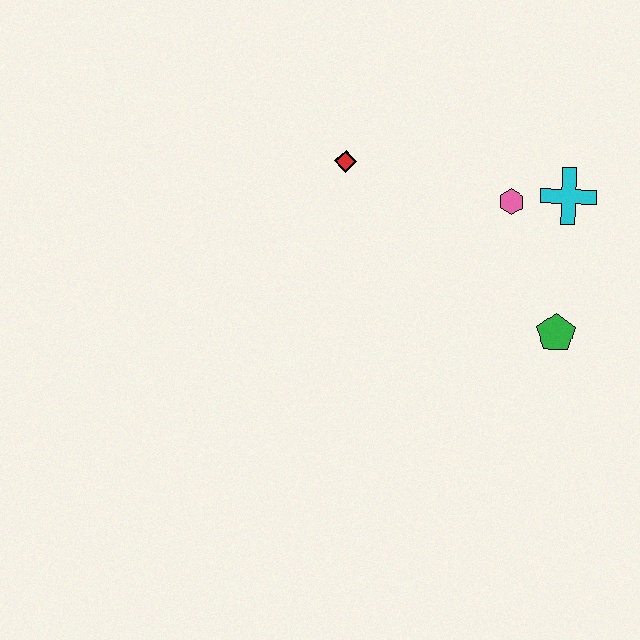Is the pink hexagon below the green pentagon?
No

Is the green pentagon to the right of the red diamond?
Yes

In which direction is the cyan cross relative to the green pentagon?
The cyan cross is above the green pentagon.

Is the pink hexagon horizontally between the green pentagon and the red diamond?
Yes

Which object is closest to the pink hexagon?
The cyan cross is closest to the pink hexagon.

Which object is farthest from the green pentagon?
The red diamond is farthest from the green pentagon.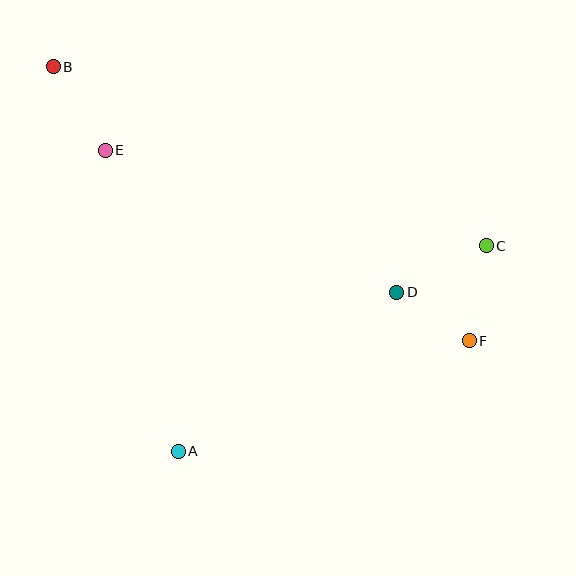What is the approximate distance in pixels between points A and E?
The distance between A and E is approximately 310 pixels.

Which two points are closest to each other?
Points D and F are closest to each other.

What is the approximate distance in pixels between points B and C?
The distance between B and C is approximately 468 pixels.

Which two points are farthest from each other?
Points B and F are farthest from each other.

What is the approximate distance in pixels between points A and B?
The distance between A and B is approximately 404 pixels.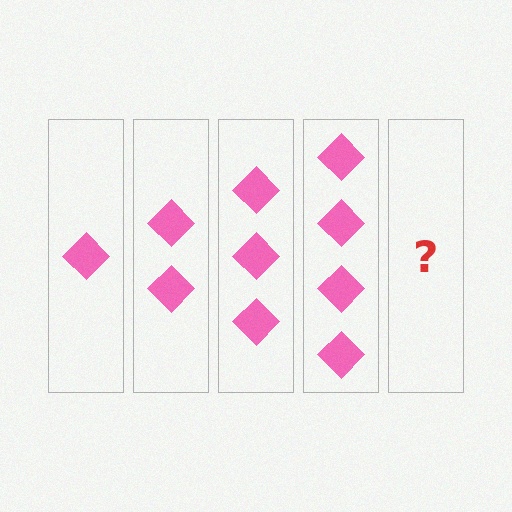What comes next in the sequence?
The next element should be 5 diamonds.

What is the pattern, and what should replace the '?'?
The pattern is that each step adds one more diamond. The '?' should be 5 diamonds.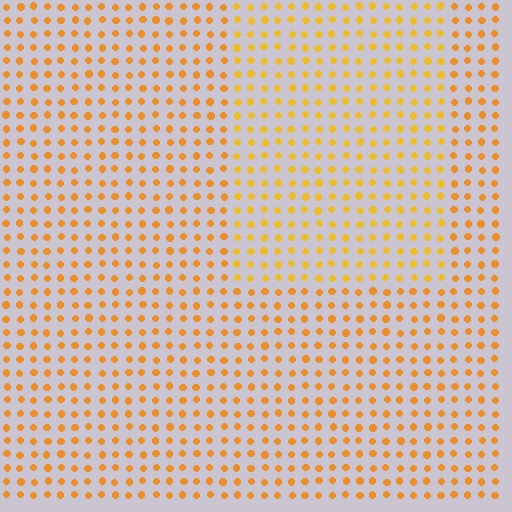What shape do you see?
I see a rectangle.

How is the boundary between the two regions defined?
The boundary is defined purely by a slight shift in hue (about 14 degrees). Spacing, size, and orientation are identical on both sides.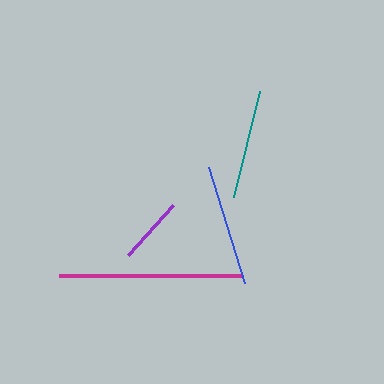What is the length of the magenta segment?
The magenta segment is approximately 183 pixels long.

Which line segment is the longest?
The magenta line is the longest at approximately 183 pixels.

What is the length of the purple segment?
The purple segment is approximately 68 pixels long.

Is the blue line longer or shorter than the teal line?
The blue line is longer than the teal line.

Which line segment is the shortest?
The purple line is the shortest at approximately 68 pixels.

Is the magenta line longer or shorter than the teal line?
The magenta line is longer than the teal line.